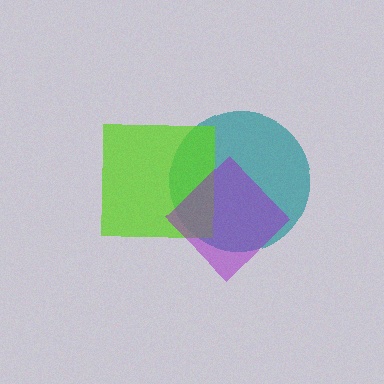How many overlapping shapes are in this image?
There are 3 overlapping shapes in the image.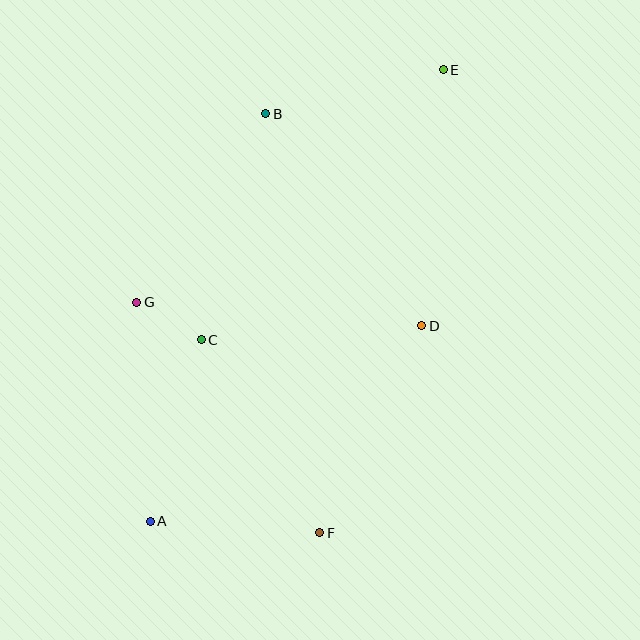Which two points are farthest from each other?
Points A and E are farthest from each other.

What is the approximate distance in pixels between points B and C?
The distance between B and C is approximately 235 pixels.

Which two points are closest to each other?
Points C and G are closest to each other.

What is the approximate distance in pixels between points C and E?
The distance between C and E is approximately 362 pixels.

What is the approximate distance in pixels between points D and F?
The distance between D and F is approximately 231 pixels.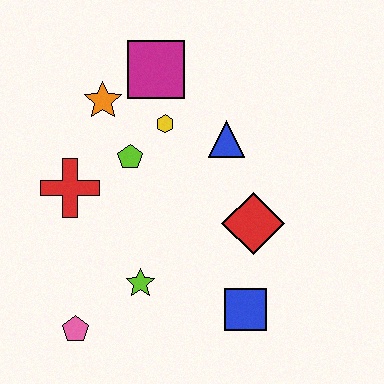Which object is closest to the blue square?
The red diamond is closest to the blue square.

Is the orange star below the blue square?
No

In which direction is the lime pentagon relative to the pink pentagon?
The lime pentagon is above the pink pentagon.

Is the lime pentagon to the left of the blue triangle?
Yes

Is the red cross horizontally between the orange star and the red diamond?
No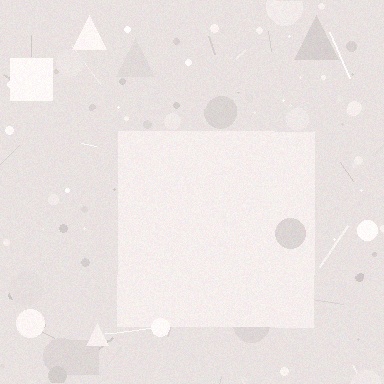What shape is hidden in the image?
A square is hidden in the image.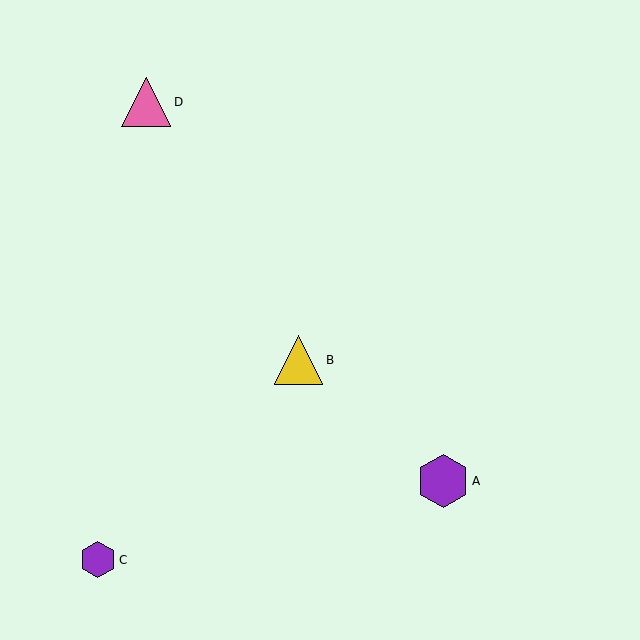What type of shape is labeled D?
Shape D is a pink triangle.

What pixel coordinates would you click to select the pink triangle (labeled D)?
Click at (146, 102) to select the pink triangle D.